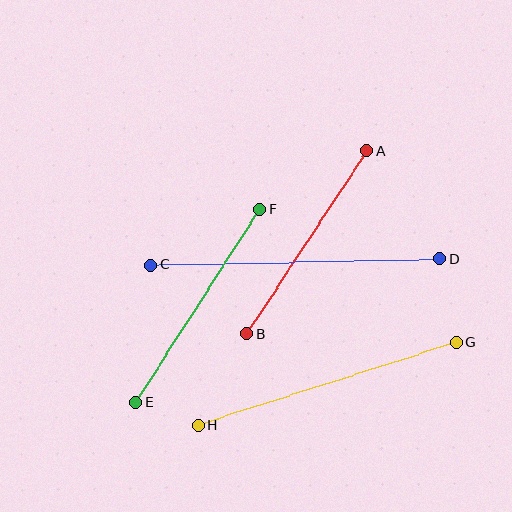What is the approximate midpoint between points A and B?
The midpoint is at approximately (307, 243) pixels.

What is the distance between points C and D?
The distance is approximately 289 pixels.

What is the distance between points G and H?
The distance is approximately 271 pixels.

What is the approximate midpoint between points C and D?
The midpoint is at approximately (295, 262) pixels.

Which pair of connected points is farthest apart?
Points C and D are farthest apart.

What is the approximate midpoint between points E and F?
The midpoint is at approximately (198, 305) pixels.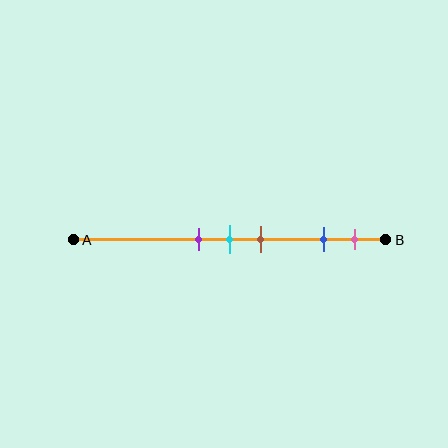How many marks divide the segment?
There are 5 marks dividing the segment.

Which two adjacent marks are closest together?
The purple and cyan marks are the closest adjacent pair.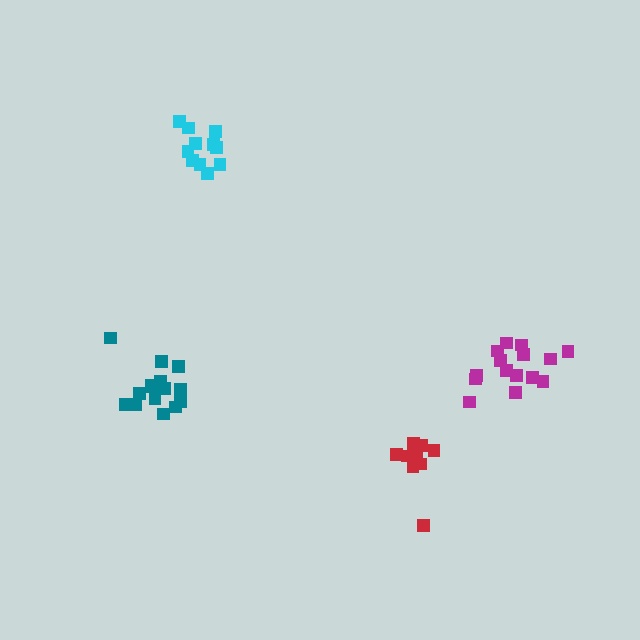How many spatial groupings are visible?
There are 4 spatial groupings.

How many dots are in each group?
Group 1: 12 dots, Group 2: 15 dots, Group 3: 11 dots, Group 4: 16 dots (54 total).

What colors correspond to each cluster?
The clusters are colored: red, magenta, cyan, teal.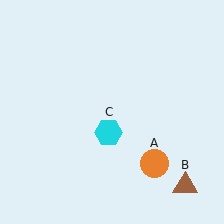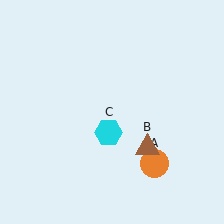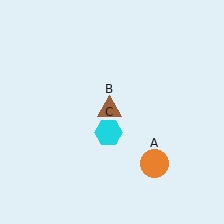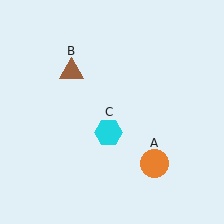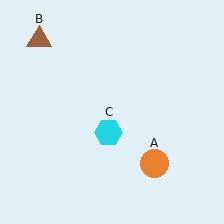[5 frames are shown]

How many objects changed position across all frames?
1 object changed position: brown triangle (object B).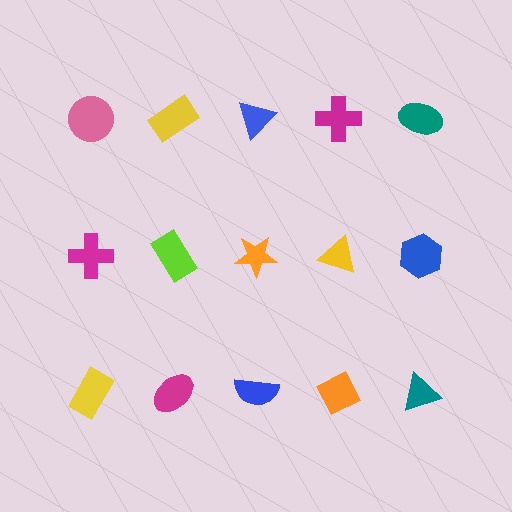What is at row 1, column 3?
A blue triangle.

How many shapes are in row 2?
5 shapes.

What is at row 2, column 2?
A lime rectangle.